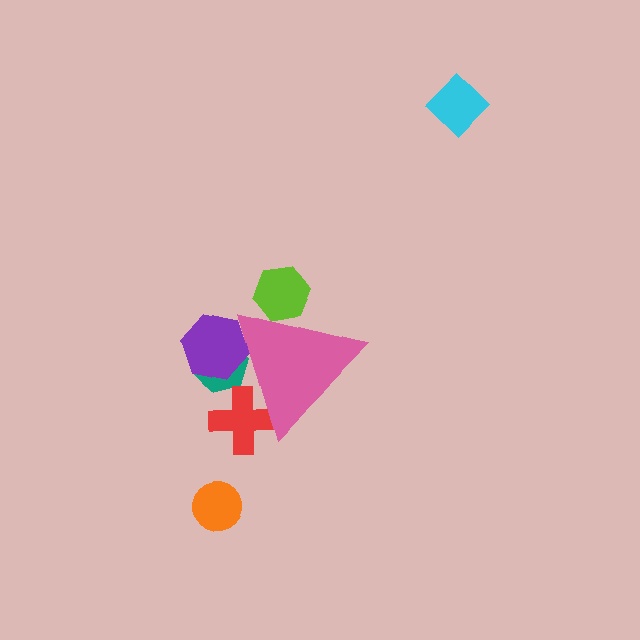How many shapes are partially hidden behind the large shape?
4 shapes are partially hidden.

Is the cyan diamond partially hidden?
No, the cyan diamond is fully visible.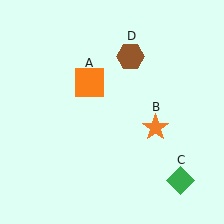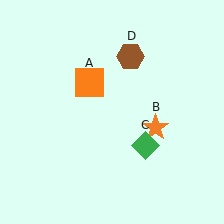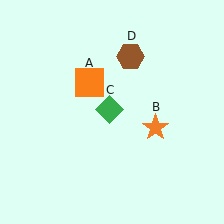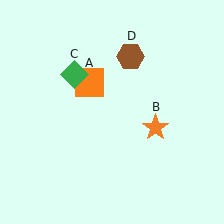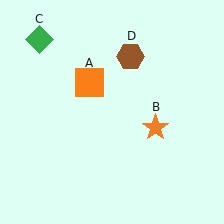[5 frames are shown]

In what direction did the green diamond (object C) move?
The green diamond (object C) moved up and to the left.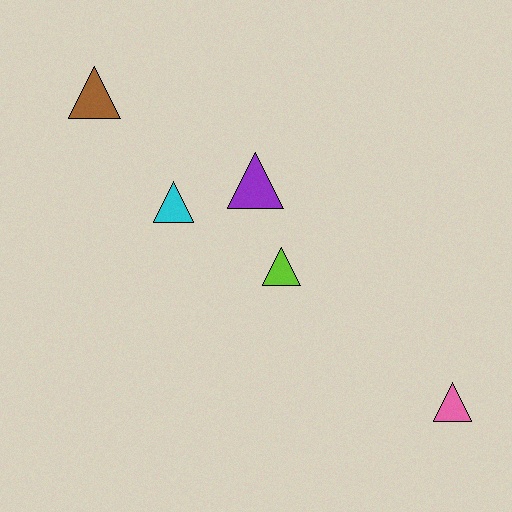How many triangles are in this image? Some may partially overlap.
There are 5 triangles.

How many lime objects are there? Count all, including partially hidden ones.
There is 1 lime object.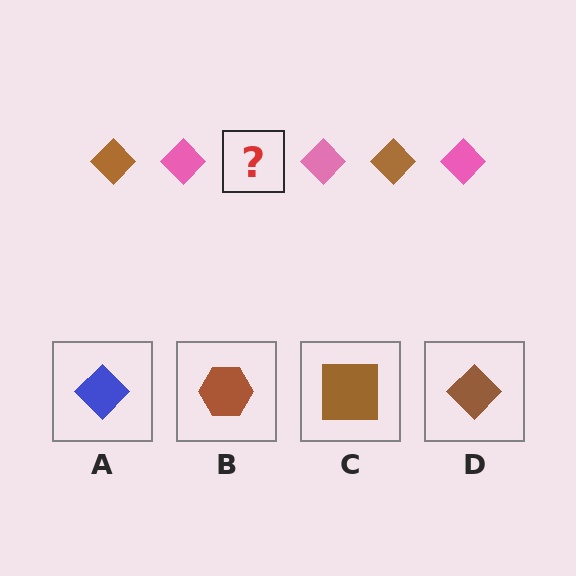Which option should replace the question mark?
Option D.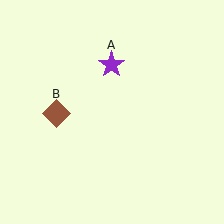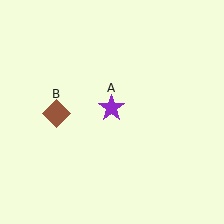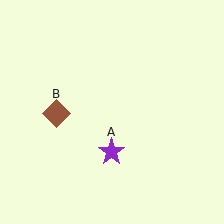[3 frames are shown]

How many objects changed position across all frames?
1 object changed position: purple star (object A).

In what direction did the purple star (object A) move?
The purple star (object A) moved down.